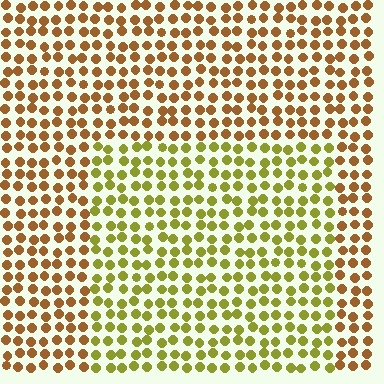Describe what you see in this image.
The image is filled with small brown elements in a uniform arrangement. A rectangle-shaped region is visible where the elements are tinted to a slightly different hue, forming a subtle color boundary.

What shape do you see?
I see a rectangle.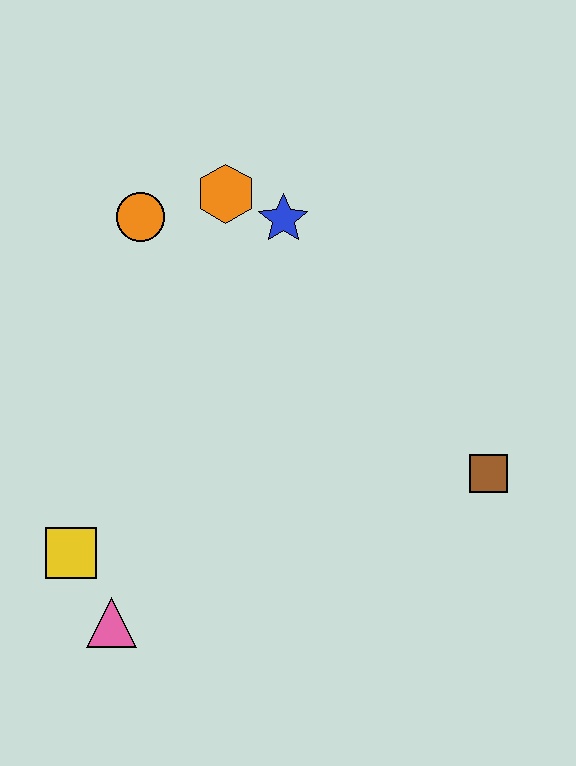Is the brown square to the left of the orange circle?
No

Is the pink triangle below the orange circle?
Yes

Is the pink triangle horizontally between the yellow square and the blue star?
Yes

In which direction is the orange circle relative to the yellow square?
The orange circle is above the yellow square.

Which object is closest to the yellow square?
The pink triangle is closest to the yellow square.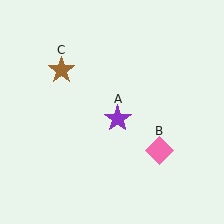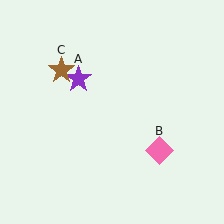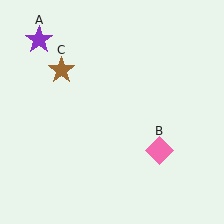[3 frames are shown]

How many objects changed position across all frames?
1 object changed position: purple star (object A).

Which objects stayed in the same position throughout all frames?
Pink diamond (object B) and brown star (object C) remained stationary.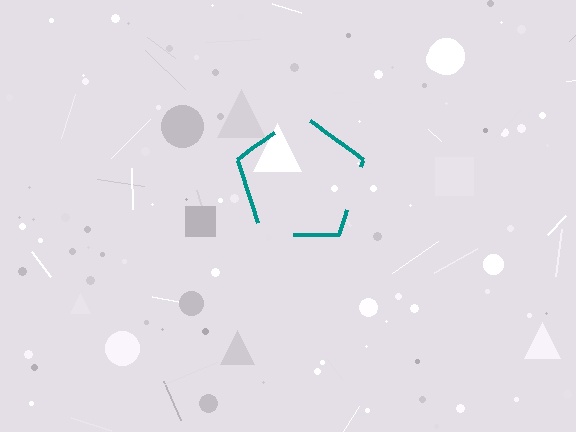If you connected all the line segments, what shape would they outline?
They would outline a pentagon.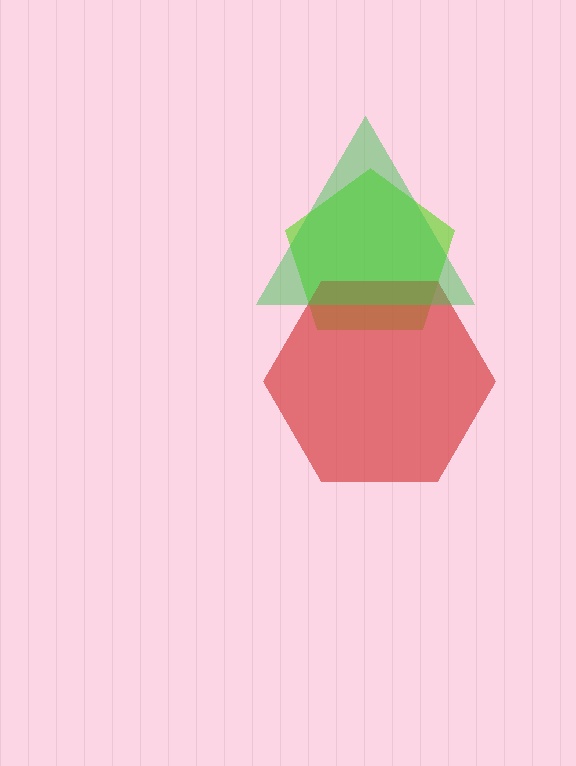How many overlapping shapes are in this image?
There are 3 overlapping shapes in the image.